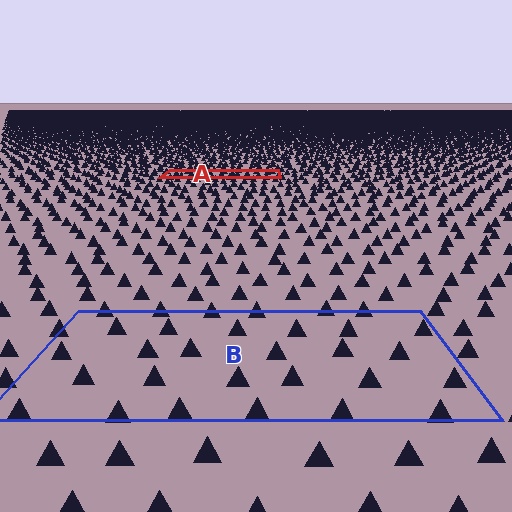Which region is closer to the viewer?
Region B is closer. The texture elements there are larger and more spread out.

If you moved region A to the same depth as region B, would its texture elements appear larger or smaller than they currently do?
They would appear larger. At a closer depth, the same texture elements are projected at a bigger on-screen size.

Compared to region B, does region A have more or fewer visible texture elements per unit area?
Region A has more texture elements per unit area — they are packed more densely because it is farther away.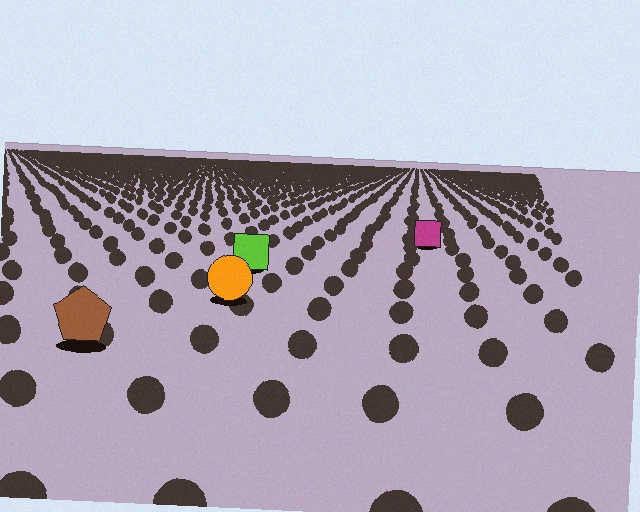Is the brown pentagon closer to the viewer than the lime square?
Yes. The brown pentagon is closer — you can tell from the texture gradient: the ground texture is coarser near it.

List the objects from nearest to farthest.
From nearest to farthest: the brown pentagon, the orange circle, the lime square, the magenta square.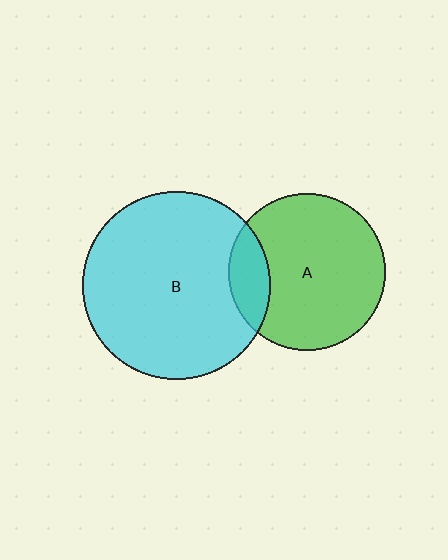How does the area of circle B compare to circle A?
Approximately 1.4 times.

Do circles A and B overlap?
Yes.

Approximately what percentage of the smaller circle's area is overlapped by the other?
Approximately 15%.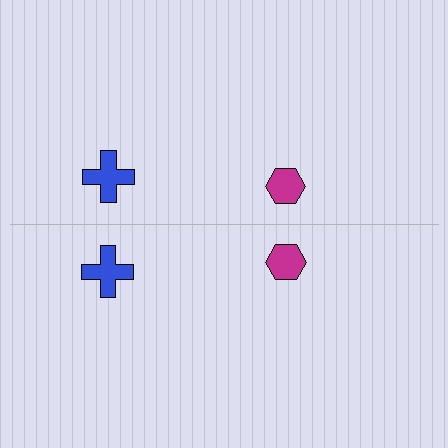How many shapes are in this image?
There are 4 shapes in this image.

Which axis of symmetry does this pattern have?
The pattern has a horizontal axis of symmetry running through the center of the image.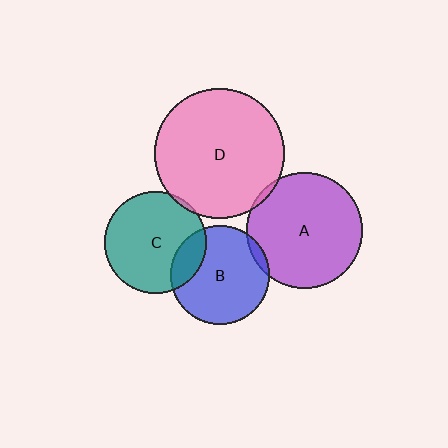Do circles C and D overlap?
Yes.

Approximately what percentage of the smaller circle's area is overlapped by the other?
Approximately 5%.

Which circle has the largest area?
Circle D (pink).